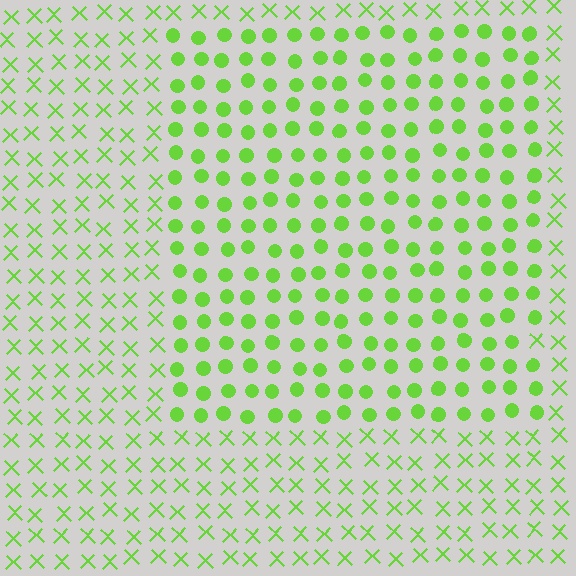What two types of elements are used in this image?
The image uses circles inside the rectangle region and X marks outside it.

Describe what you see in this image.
The image is filled with small lime elements arranged in a uniform grid. A rectangle-shaped region contains circles, while the surrounding area contains X marks. The boundary is defined purely by the change in element shape.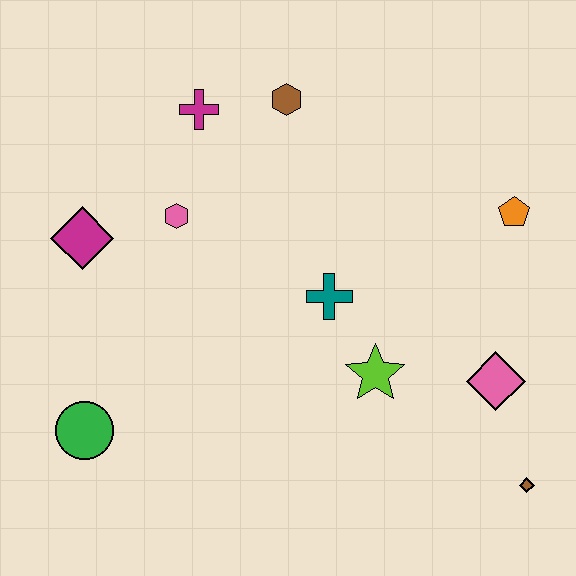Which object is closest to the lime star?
The teal cross is closest to the lime star.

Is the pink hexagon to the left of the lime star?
Yes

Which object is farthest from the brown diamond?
The magenta diamond is farthest from the brown diamond.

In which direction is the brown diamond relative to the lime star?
The brown diamond is to the right of the lime star.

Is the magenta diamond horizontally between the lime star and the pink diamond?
No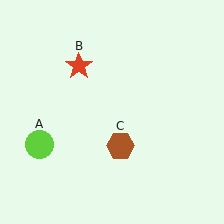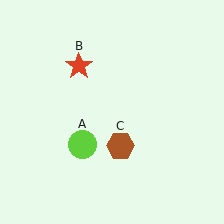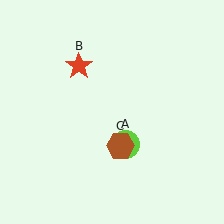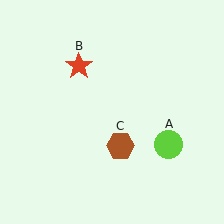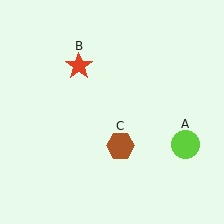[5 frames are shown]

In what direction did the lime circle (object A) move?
The lime circle (object A) moved right.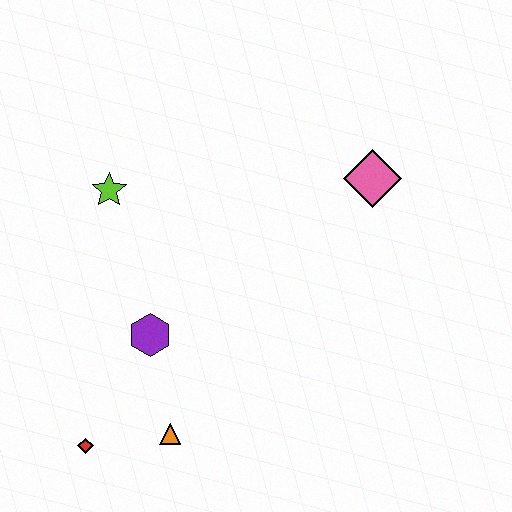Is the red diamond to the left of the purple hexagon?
Yes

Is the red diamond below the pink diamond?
Yes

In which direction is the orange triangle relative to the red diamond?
The orange triangle is to the right of the red diamond.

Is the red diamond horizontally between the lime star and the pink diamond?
No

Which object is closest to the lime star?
The purple hexagon is closest to the lime star.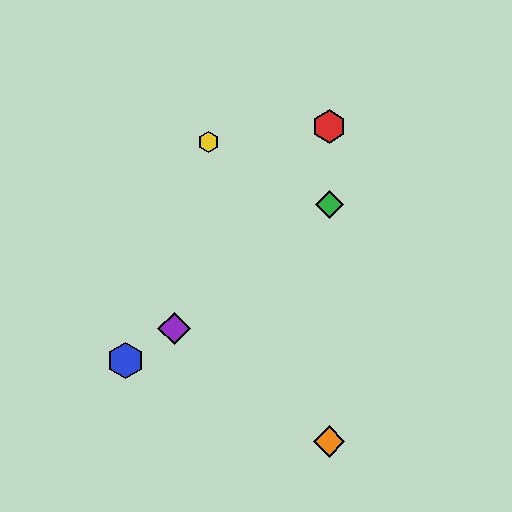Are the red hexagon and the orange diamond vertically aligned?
Yes, both are at x≈329.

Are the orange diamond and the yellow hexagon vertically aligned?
No, the orange diamond is at x≈329 and the yellow hexagon is at x≈208.